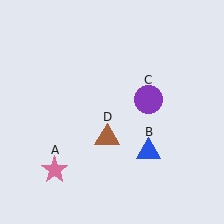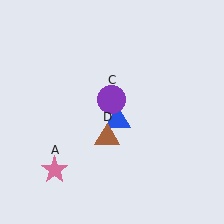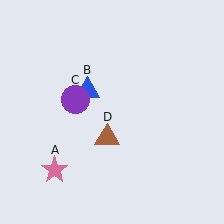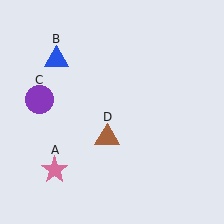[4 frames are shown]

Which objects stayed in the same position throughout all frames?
Pink star (object A) and brown triangle (object D) remained stationary.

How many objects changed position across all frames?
2 objects changed position: blue triangle (object B), purple circle (object C).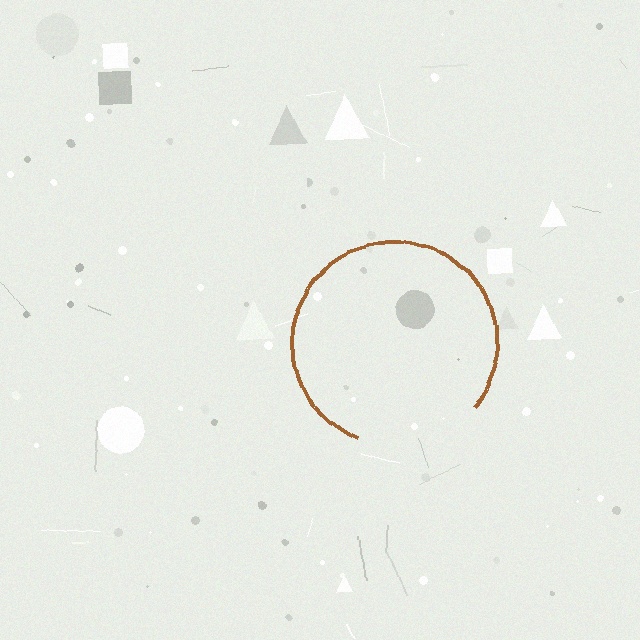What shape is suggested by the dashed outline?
The dashed outline suggests a circle.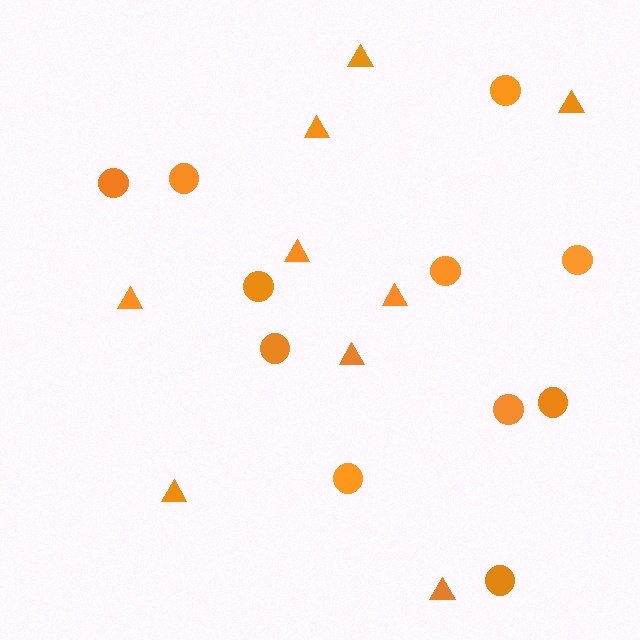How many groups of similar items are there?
There are 2 groups: one group of triangles (9) and one group of circles (11).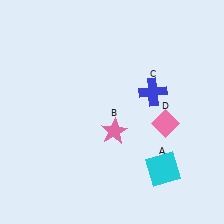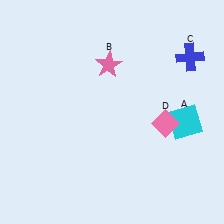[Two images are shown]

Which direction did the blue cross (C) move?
The blue cross (C) moved right.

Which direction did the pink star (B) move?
The pink star (B) moved up.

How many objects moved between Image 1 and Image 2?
3 objects moved between the two images.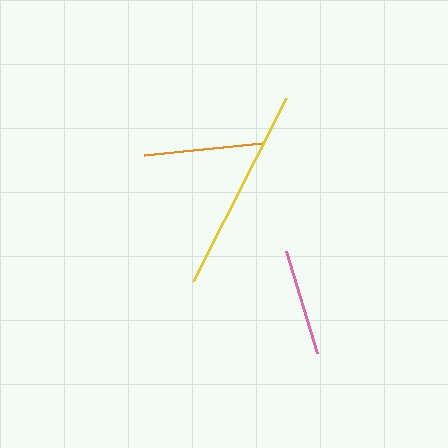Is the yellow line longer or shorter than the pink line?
The yellow line is longer than the pink line.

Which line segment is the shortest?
The pink line is the shortest at approximately 106 pixels.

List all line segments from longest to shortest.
From longest to shortest: yellow, orange, pink.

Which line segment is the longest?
The yellow line is the longest at approximately 205 pixels.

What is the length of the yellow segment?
The yellow segment is approximately 205 pixels long.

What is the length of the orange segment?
The orange segment is approximately 119 pixels long.